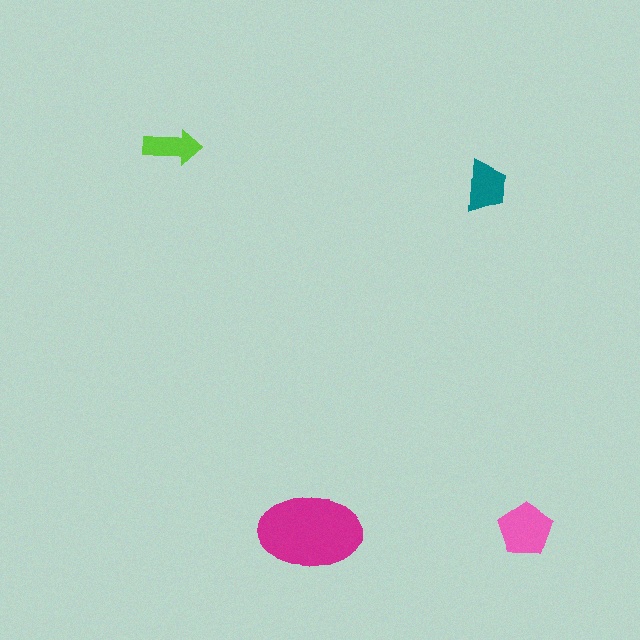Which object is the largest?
The magenta ellipse.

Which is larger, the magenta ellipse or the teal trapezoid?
The magenta ellipse.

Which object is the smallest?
The lime arrow.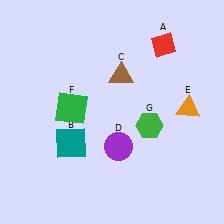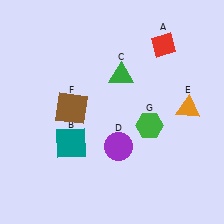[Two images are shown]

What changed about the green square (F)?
In Image 1, F is green. In Image 2, it changed to brown.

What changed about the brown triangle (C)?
In Image 1, C is brown. In Image 2, it changed to green.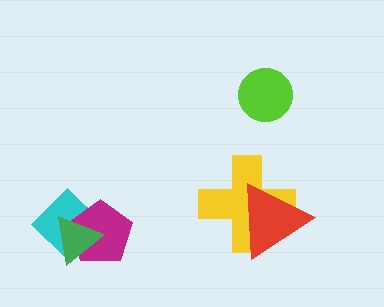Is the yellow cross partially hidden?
Yes, it is partially covered by another shape.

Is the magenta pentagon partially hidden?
Yes, it is partially covered by another shape.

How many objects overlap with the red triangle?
1 object overlaps with the red triangle.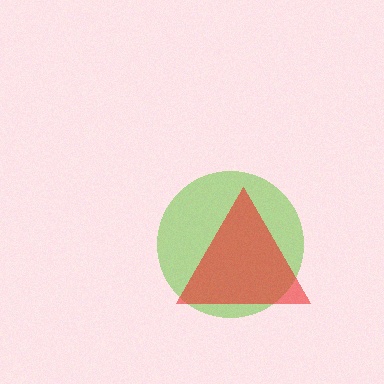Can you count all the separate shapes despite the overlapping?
Yes, there are 2 separate shapes.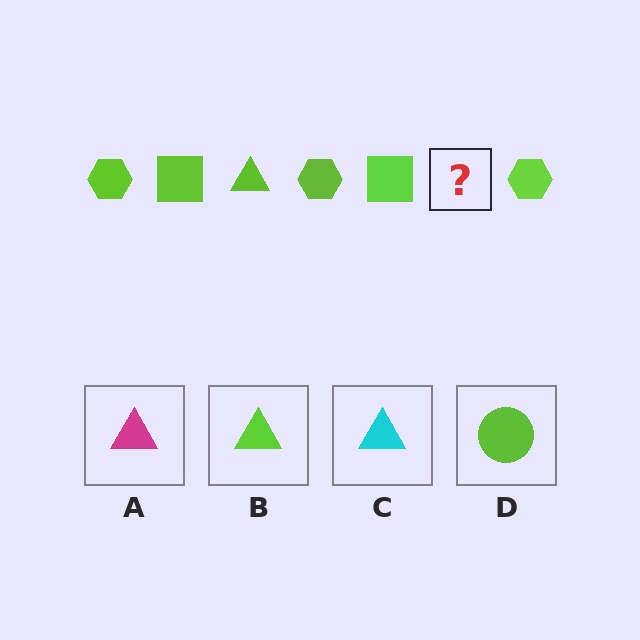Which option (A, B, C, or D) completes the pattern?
B.